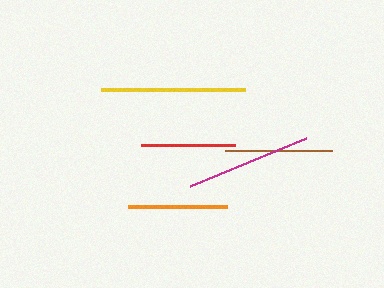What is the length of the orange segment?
The orange segment is approximately 99 pixels long.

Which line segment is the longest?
The yellow line is the longest at approximately 143 pixels.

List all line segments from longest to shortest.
From longest to shortest: yellow, magenta, brown, orange, red.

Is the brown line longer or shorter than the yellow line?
The yellow line is longer than the brown line.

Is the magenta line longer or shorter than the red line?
The magenta line is longer than the red line.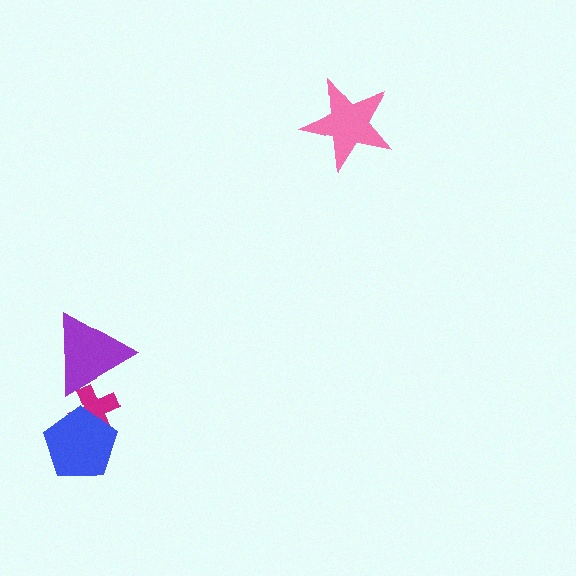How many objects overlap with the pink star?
0 objects overlap with the pink star.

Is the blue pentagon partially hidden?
No, no other shape covers it.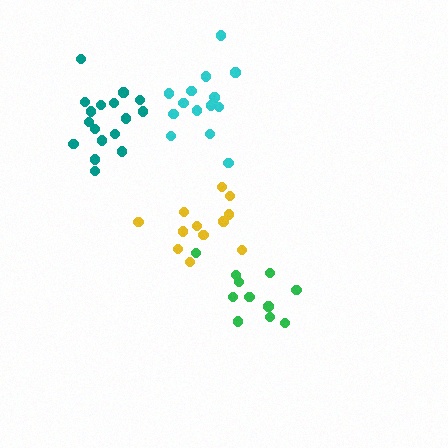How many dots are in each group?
Group 1: 17 dots, Group 2: 12 dots, Group 3: 11 dots, Group 4: 15 dots (55 total).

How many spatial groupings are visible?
There are 4 spatial groupings.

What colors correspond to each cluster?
The clusters are colored: teal, yellow, green, cyan.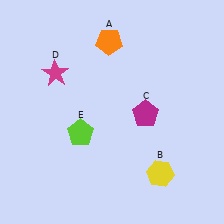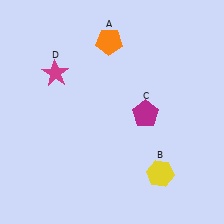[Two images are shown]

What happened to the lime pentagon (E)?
The lime pentagon (E) was removed in Image 2. It was in the bottom-left area of Image 1.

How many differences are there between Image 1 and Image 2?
There is 1 difference between the two images.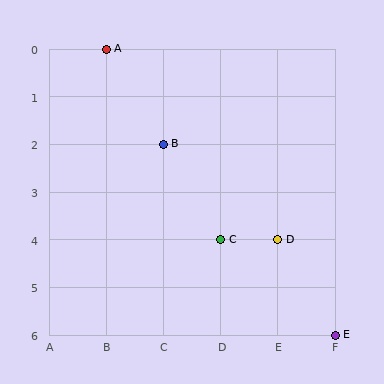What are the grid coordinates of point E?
Point E is at grid coordinates (F, 6).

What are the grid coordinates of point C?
Point C is at grid coordinates (D, 4).